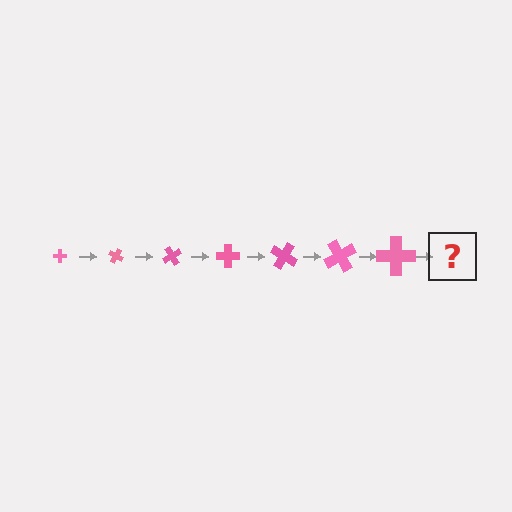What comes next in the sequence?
The next element should be a cross, larger than the previous one and rotated 210 degrees from the start.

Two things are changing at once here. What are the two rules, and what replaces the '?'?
The two rules are that the cross grows larger each step and it rotates 30 degrees each step. The '?' should be a cross, larger than the previous one and rotated 210 degrees from the start.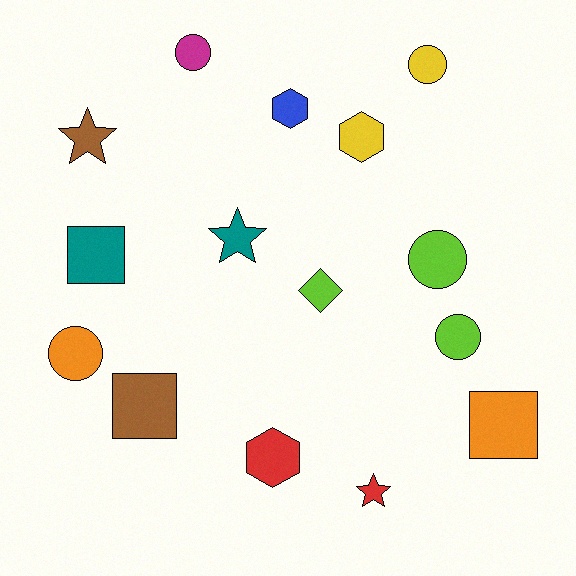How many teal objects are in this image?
There are 2 teal objects.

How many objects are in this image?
There are 15 objects.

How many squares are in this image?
There are 3 squares.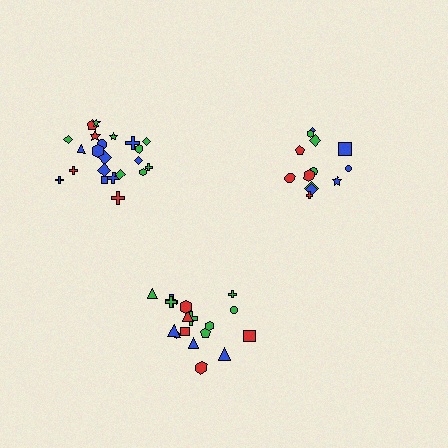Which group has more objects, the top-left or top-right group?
The top-left group.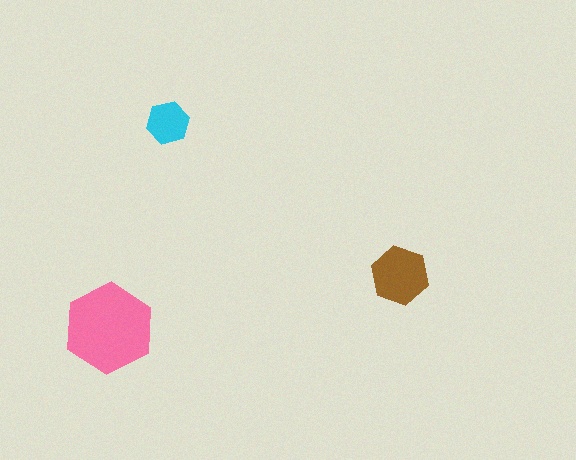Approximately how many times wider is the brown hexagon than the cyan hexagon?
About 1.5 times wider.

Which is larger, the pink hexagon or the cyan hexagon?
The pink one.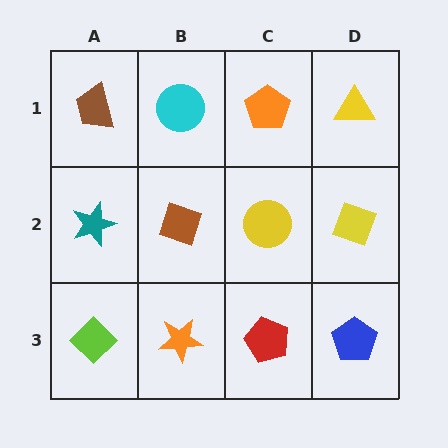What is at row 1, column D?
A yellow triangle.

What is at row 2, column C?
A yellow circle.